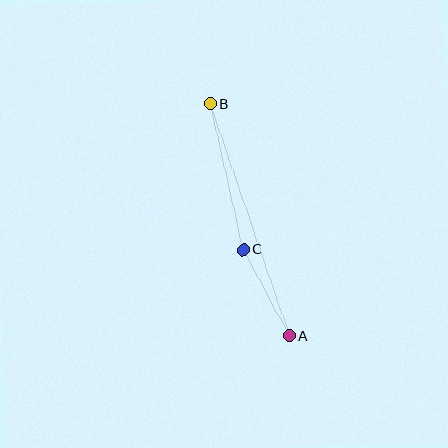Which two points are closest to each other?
Points A and C are closest to each other.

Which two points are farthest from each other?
Points A and B are farthest from each other.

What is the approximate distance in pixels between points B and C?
The distance between B and C is approximately 149 pixels.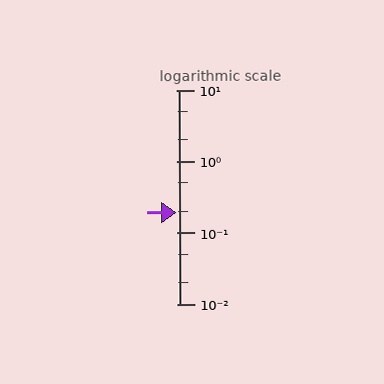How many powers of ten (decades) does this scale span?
The scale spans 3 decades, from 0.01 to 10.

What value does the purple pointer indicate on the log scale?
The pointer indicates approximately 0.19.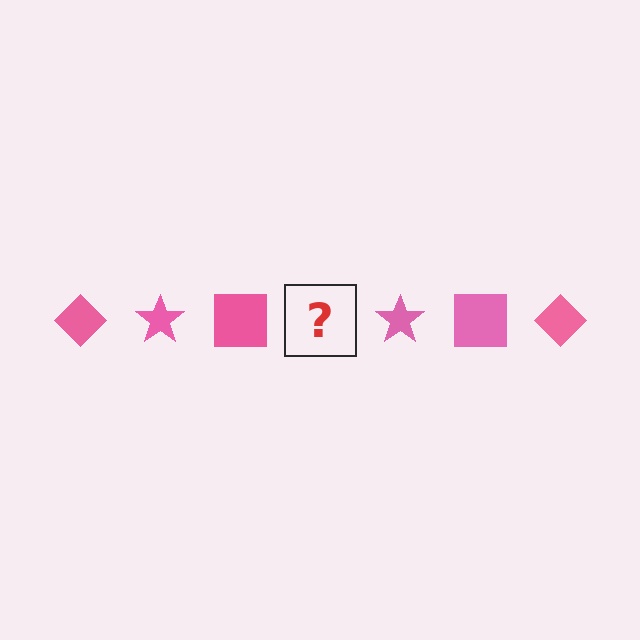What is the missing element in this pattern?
The missing element is a pink diamond.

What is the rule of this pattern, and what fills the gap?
The rule is that the pattern cycles through diamond, star, square shapes in pink. The gap should be filled with a pink diamond.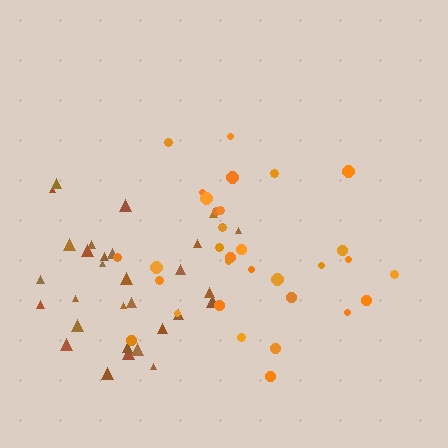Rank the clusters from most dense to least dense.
orange, brown.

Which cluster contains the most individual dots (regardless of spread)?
Orange (32).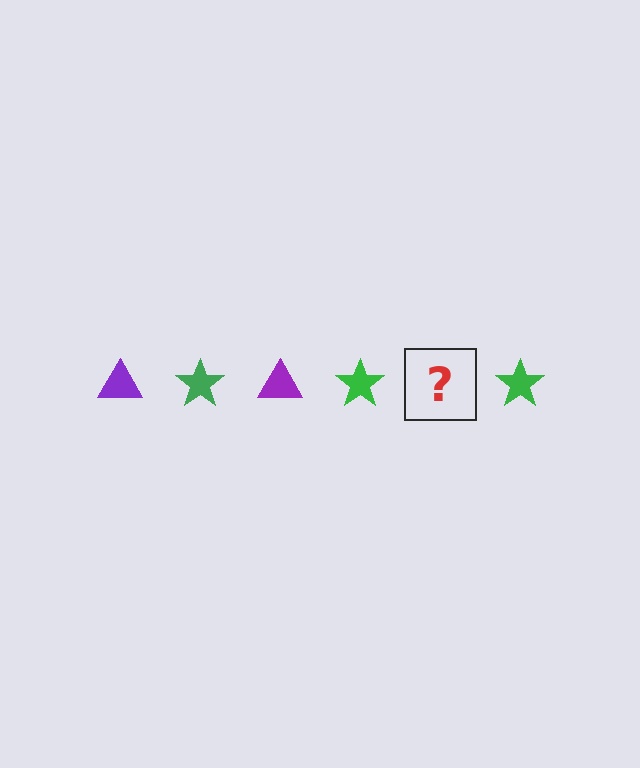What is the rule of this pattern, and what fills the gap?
The rule is that the pattern alternates between purple triangle and green star. The gap should be filled with a purple triangle.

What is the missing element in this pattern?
The missing element is a purple triangle.